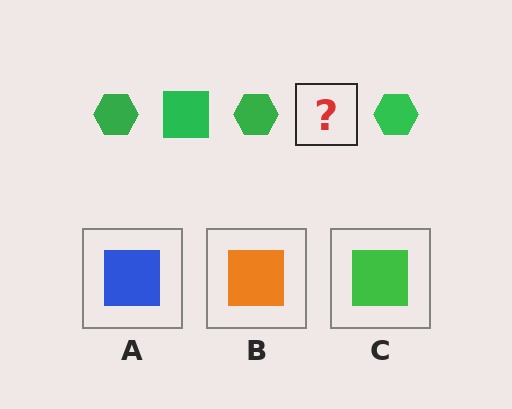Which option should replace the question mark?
Option C.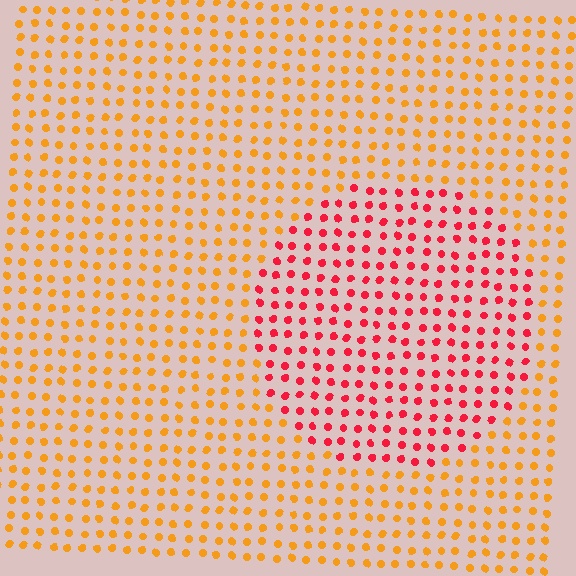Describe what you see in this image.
The image is filled with small orange elements in a uniform arrangement. A circle-shaped region is visible where the elements are tinted to a slightly different hue, forming a subtle color boundary.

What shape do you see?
I see a circle.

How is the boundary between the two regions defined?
The boundary is defined purely by a slight shift in hue (about 45 degrees). Spacing, size, and orientation are identical on both sides.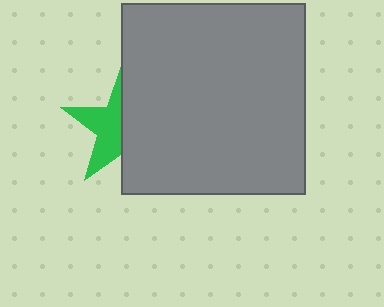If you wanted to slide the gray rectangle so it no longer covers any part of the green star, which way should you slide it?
Slide it right — that is the most direct way to separate the two shapes.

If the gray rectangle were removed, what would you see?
You would see the complete green star.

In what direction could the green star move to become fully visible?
The green star could move left. That would shift it out from behind the gray rectangle entirely.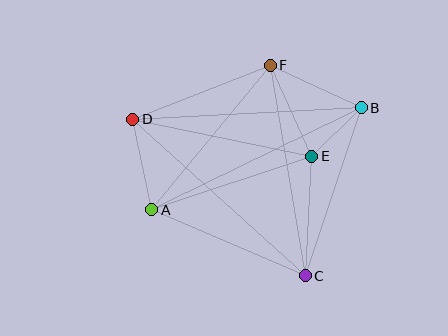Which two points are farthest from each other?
Points C and D are farthest from each other.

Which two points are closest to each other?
Points B and E are closest to each other.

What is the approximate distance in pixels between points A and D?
The distance between A and D is approximately 92 pixels.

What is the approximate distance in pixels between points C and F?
The distance between C and F is approximately 213 pixels.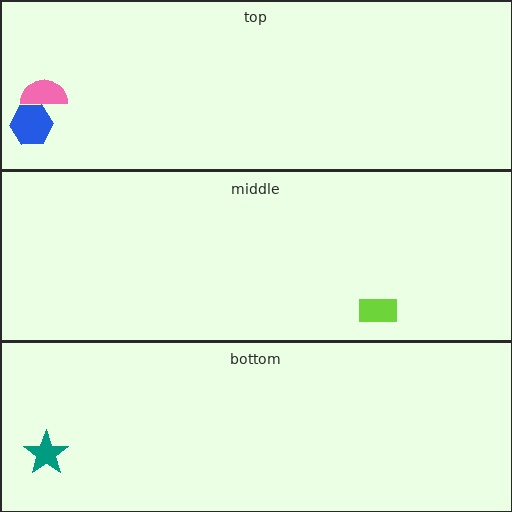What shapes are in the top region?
The blue hexagon, the pink semicircle.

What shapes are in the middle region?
The lime rectangle.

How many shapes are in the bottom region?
1.